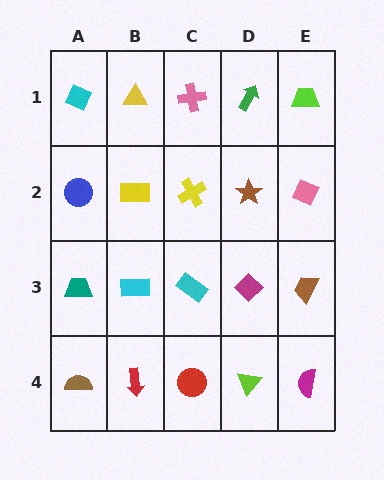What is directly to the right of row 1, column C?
A green arrow.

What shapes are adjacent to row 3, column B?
A yellow rectangle (row 2, column B), a red arrow (row 4, column B), a teal trapezoid (row 3, column A), a cyan rectangle (row 3, column C).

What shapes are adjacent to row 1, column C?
A yellow cross (row 2, column C), a yellow triangle (row 1, column B), a green arrow (row 1, column D).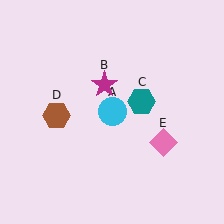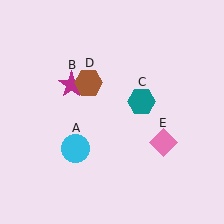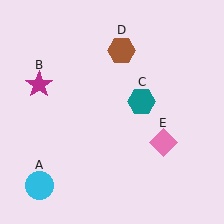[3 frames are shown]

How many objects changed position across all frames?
3 objects changed position: cyan circle (object A), magenta star (object B), brown hexagon (object D).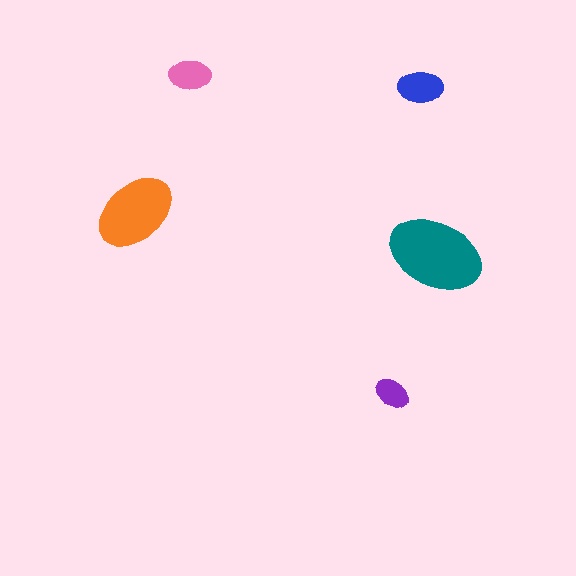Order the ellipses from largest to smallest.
the teal one, the orange one, the blue one, the pink one, the purple one.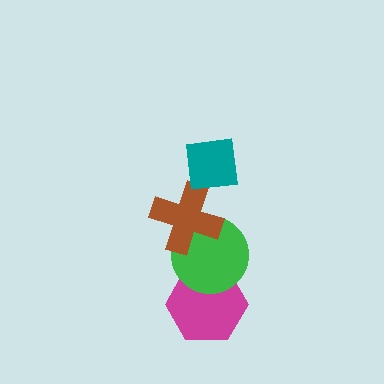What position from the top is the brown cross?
The brown cross is 2nd from the top.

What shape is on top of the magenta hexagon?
The green circle is on top of the magenta hexagon.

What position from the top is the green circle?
The green circle is 3rd from the top.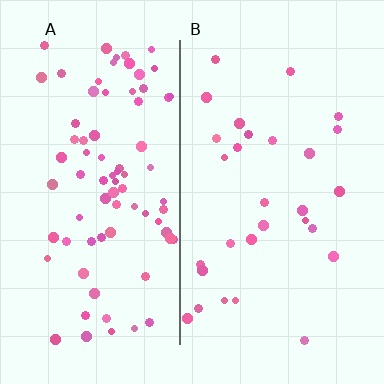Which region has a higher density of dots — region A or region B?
A (the left).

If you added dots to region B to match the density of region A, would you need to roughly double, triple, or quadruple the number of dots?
Approximately triple.